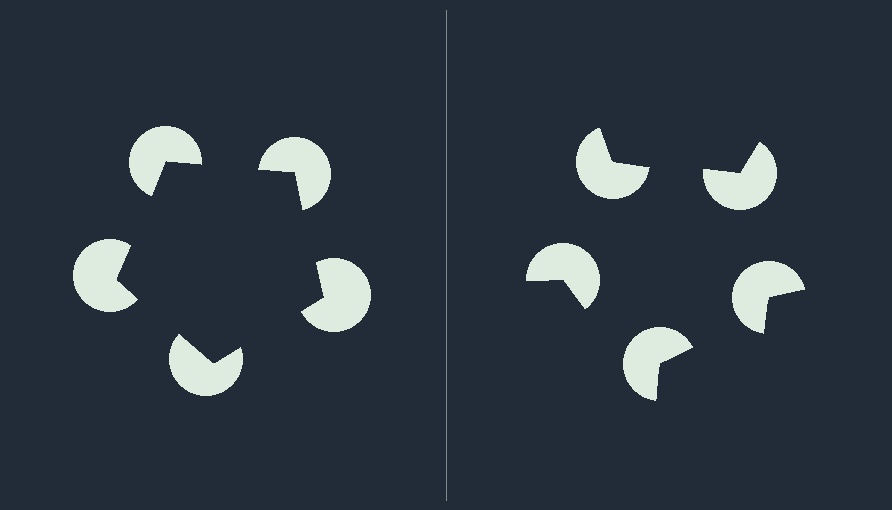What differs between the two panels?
The pac-man discs are positioned identically on both sides; only the wedge orientations differ. On the left they align to a pentagon; on the right they are misaligned.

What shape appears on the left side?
An illusory pentagon.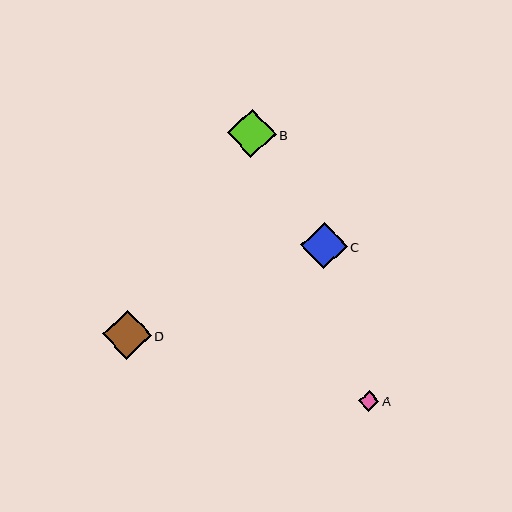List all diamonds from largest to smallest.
From largest to smallest: D, B, C, A.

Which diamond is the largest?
Diamond D is the largest with a size of approximately 49 pixels.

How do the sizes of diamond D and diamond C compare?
Diamond D and diamond C are approximately the same size.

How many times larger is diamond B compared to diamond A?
Diamond B is approximately 2.3 times the size of diamond A.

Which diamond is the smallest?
Diamond A is the smallest with a size of approximately 21 pixels.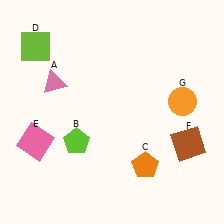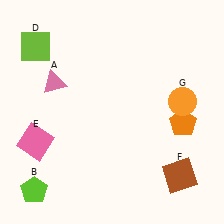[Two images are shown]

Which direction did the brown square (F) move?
The brown square (F) moved down.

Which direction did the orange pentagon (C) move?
The orange pentagon (C) moved up.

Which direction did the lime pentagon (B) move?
The lime pentagon (B) moved down.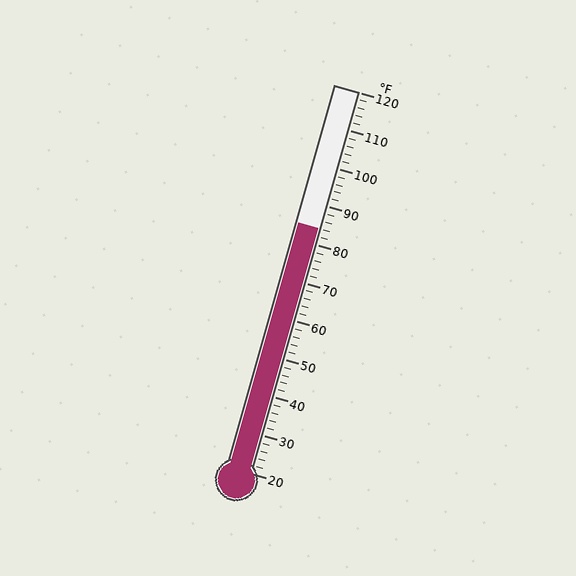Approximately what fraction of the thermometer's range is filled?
The thermometer is filled to approximately 65% of its range.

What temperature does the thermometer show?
The thermometer shows approximately 84°F.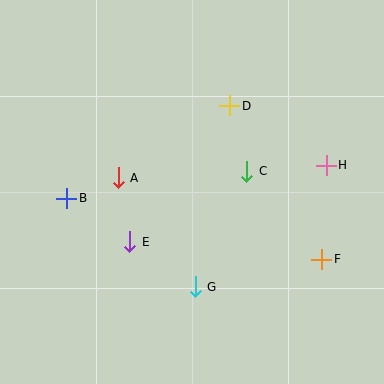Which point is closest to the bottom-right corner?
Point F is closest to the bottom-right corner.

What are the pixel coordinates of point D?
Point D is at (230, 106).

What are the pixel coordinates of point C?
Point C is at (247, 171).